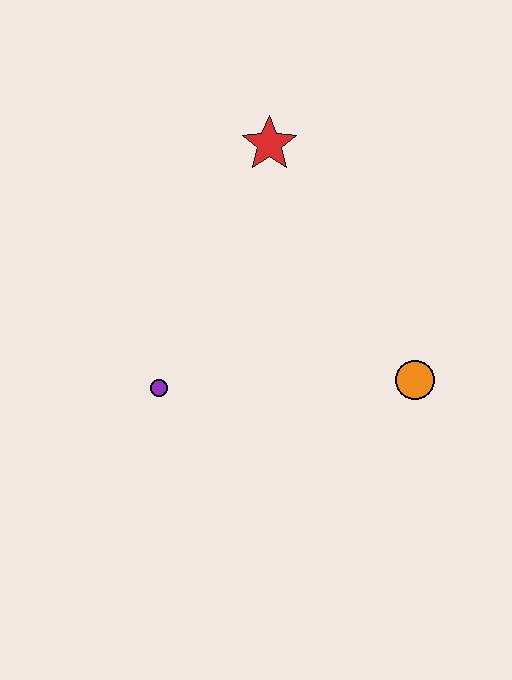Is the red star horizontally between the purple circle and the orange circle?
Yes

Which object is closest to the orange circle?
The purple circle is closest to the orange circle.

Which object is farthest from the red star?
The orange circle is farthest from the red star.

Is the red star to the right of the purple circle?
Yes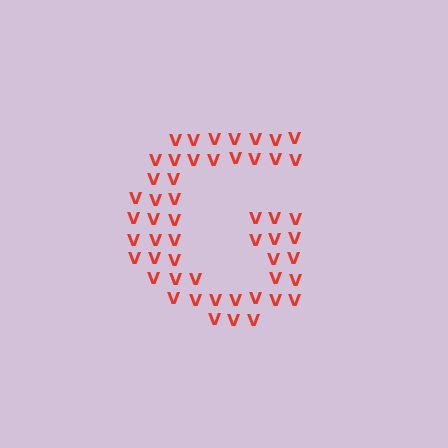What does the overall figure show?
The overall figure shows the letter G.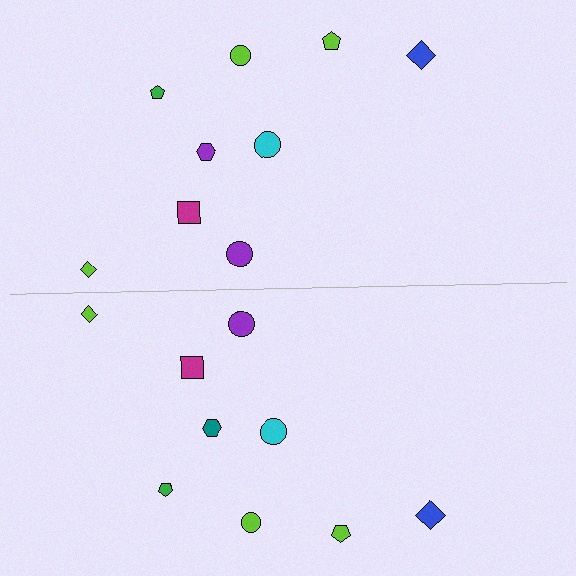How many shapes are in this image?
There are 18 shapes in this image.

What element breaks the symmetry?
The teal hexagon on the bottom side breaks the symmetry — its mirror counterpart is purple.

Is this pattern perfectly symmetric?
No, the pattern is not perfectly symmetric. The teal hexagon on the bottom side breaks the symmetry — its mirror counterpart is purple.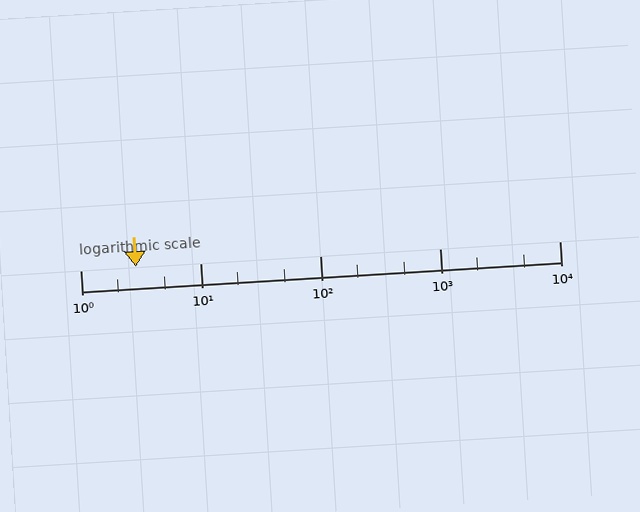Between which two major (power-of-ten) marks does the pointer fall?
The pointer is between 1 and 10.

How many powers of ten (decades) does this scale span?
The scale spans 4 decades, from 1 to 10000.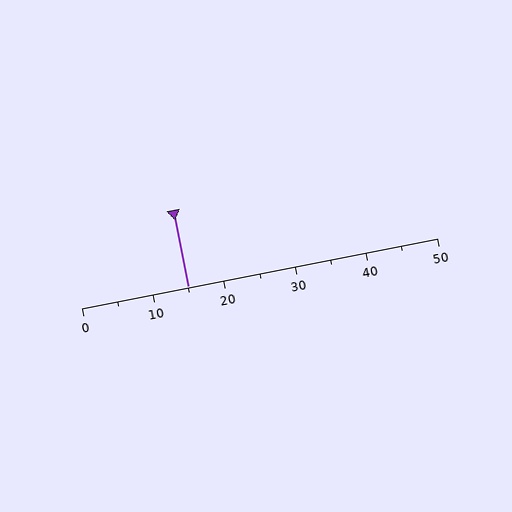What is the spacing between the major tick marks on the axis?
The major ticks are spaced 10 apart.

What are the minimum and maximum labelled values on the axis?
The axis runs from 0 to 50.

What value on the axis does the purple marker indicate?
The marker indicates approximately 15.